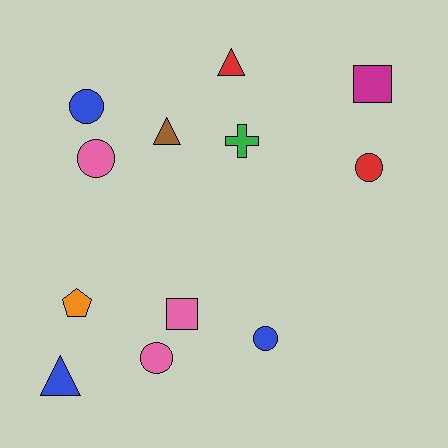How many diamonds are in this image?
There are no diamonds.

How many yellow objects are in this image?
There are no yellow objects.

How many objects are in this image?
There are 12 objects.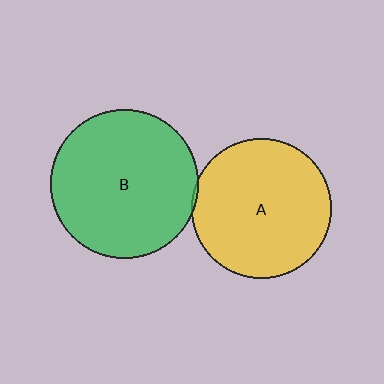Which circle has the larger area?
Circle B (green).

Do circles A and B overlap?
Yes.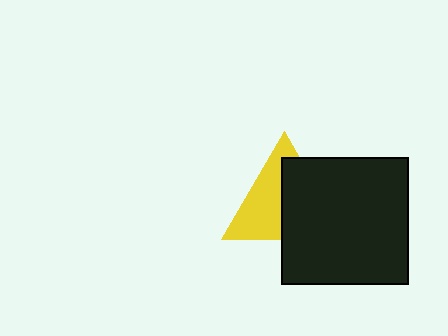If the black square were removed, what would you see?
You would see the complete yellow triangle.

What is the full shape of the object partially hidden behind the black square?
The partially hidden object is a yellow triangle.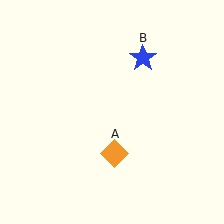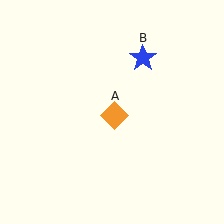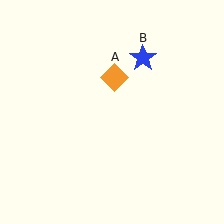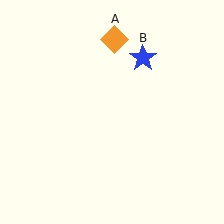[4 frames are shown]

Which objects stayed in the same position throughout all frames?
Blue star (object B) remained stationary.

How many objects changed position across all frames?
1 object changed position: orange diamond (object A).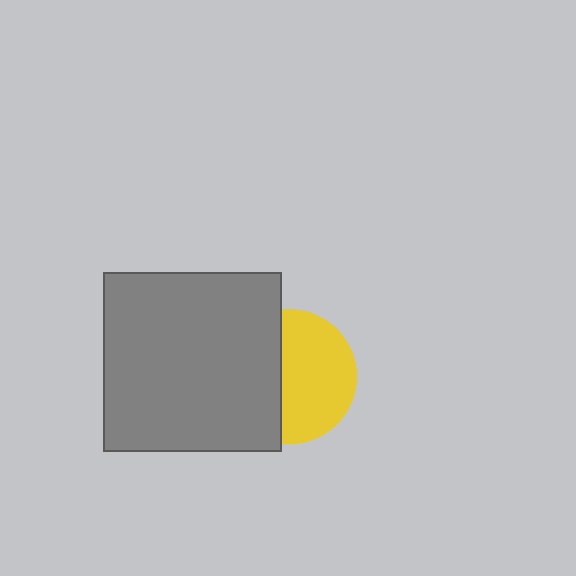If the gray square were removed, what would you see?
You would see the complete yellow circle.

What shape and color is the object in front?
The object in front is a gray square.